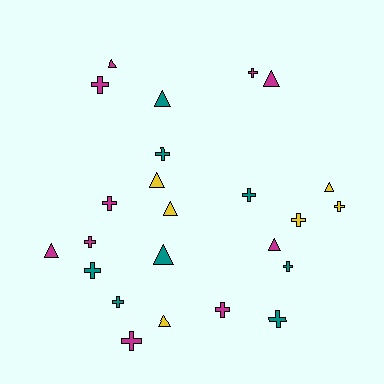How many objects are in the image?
There are 24 objects.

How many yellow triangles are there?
There are 4 yellow triangles.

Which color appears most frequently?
Magenta, with 10 objects.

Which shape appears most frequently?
Cross, with 14 objects.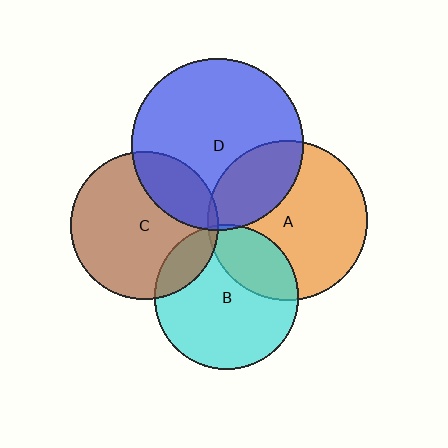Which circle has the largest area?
Circle D (blue).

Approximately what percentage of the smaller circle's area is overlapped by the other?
Approximately 30%.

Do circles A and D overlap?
Yes.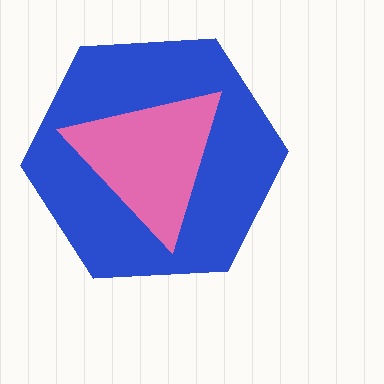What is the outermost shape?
The blue hexagon.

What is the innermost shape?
The pink triangle.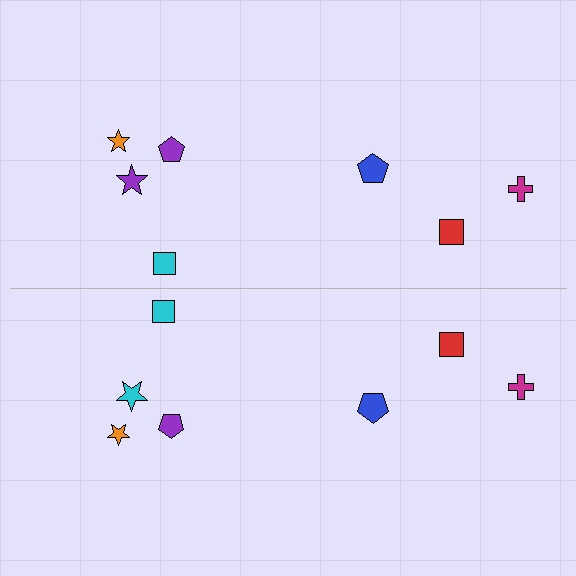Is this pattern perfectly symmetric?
No, the pattern is not perfectly symmetric. The cyan star on the bottom side breaks the symmetry — its mirror counterpart is purple.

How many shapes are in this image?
There are 14 shapes in this image.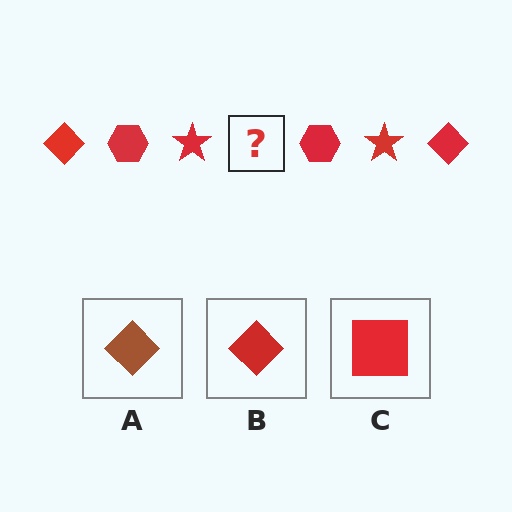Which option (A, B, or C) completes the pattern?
B.